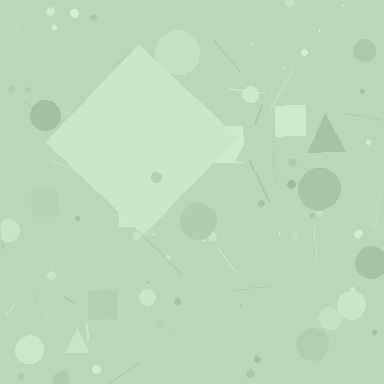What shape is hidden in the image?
A diamond is hidden in the image.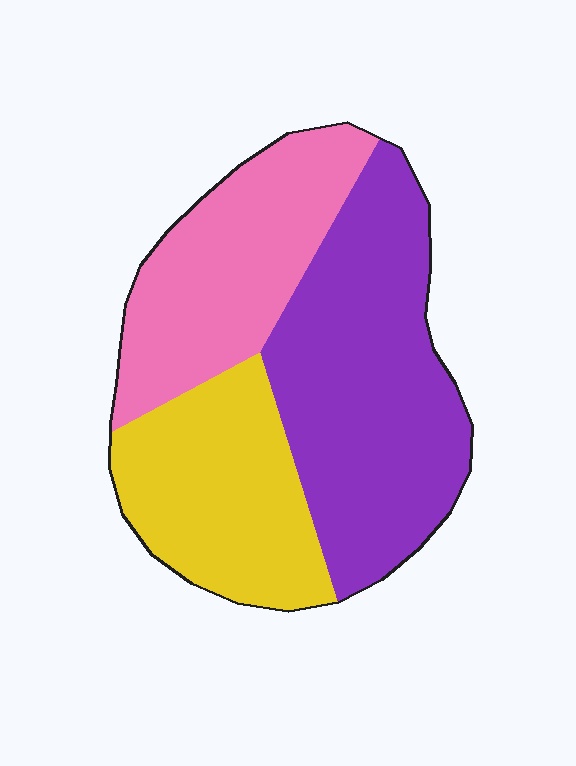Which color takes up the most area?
Purple, at roughly 45%.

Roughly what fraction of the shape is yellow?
Yellow takes up between a quarter and a half of the shape.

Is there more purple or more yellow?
Purple.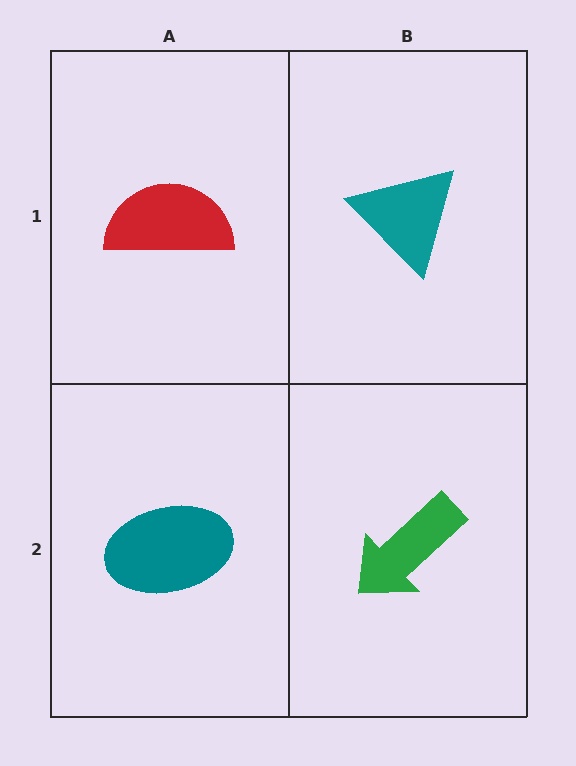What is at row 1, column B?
A teal triangle.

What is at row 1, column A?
A red semicircle.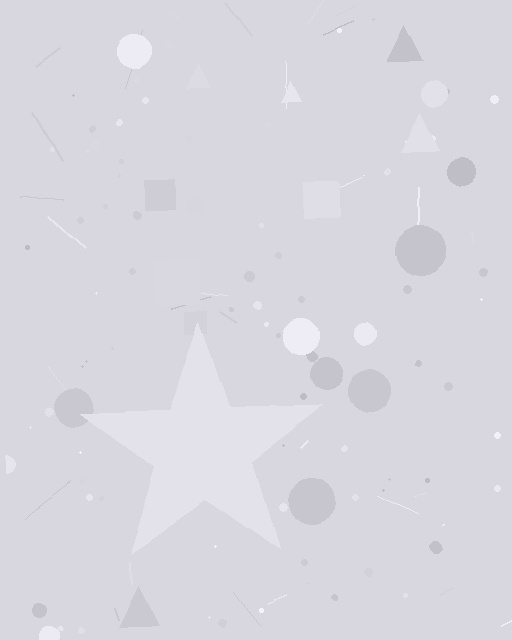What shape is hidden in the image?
A star is hidden in the image.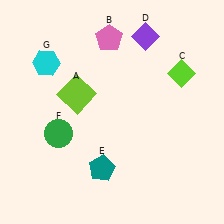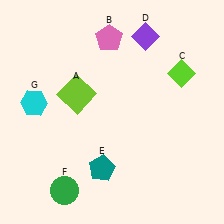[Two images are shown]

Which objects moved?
The objects that moved are: the green circle (F), the cyan hexagon (G).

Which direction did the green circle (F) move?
The green circle (F) moved down.